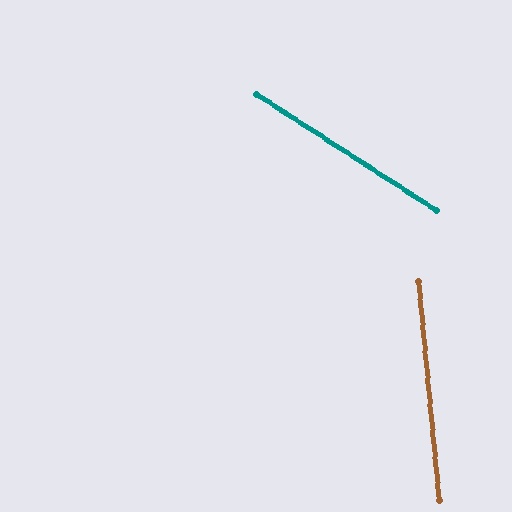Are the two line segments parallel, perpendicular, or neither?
Neither parallel nor perpendicular — they differ by about 52°.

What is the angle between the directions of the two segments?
Approximately 52 degrees.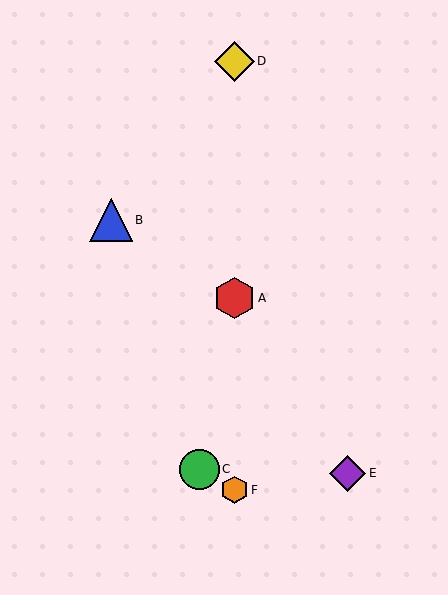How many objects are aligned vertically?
3 objects (A, D, F) are aligned vertically.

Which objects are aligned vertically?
Objects A, D, F are aligned vertically.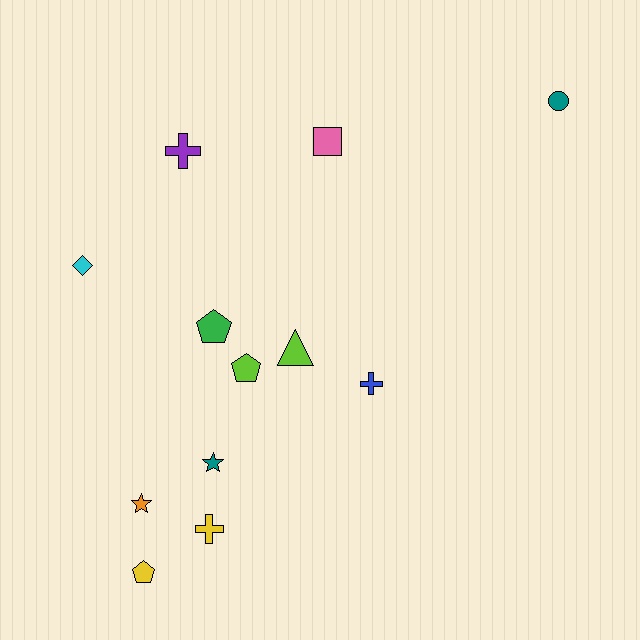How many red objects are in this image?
There are no red objects.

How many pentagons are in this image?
There are 3 pentagons.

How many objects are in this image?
There are 12 objects.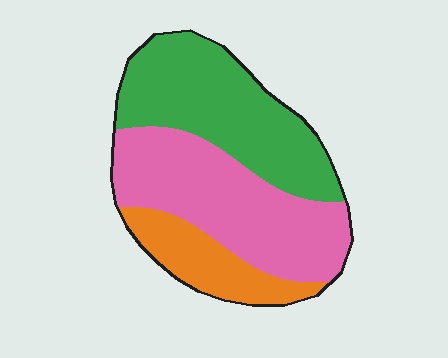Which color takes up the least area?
Orange, at roughly 20%.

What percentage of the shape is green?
Green takes up about two fifths (2/5) of the shape.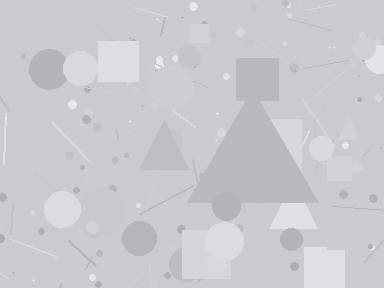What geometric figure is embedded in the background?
A triangle is embedded in the background.